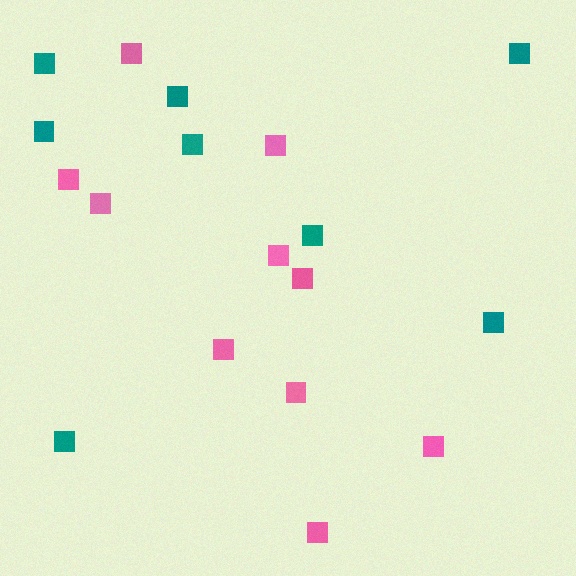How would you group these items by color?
There are 2 groups: one group of teal squares (8) and one group of pink squares (10).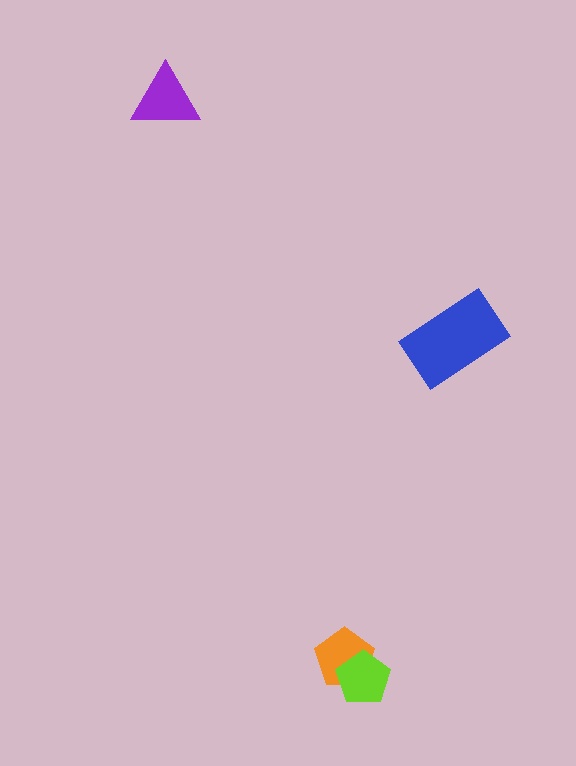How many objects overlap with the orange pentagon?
1 object overlaps with the orange pentagon.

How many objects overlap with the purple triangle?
0 objects overlap with the purple triangle.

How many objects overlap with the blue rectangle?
0 objects overlap with the blue rectangle.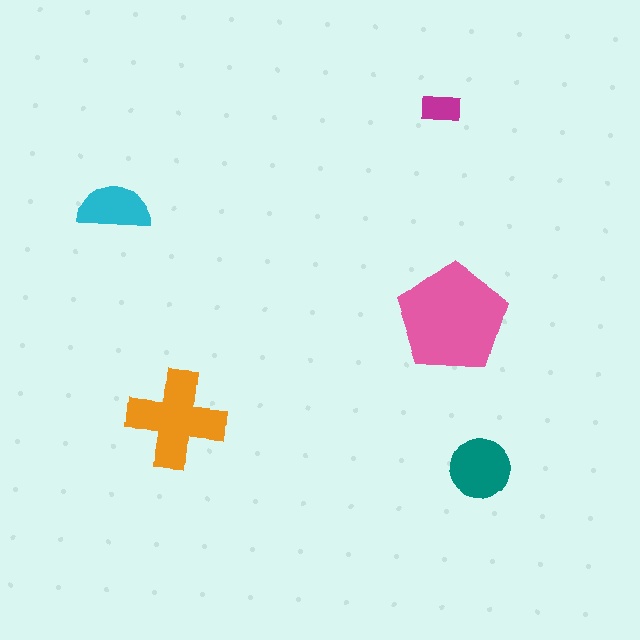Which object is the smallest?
The magenta rectangle.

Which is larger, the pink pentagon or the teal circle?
The pink pentagon.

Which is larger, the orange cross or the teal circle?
The orange cross.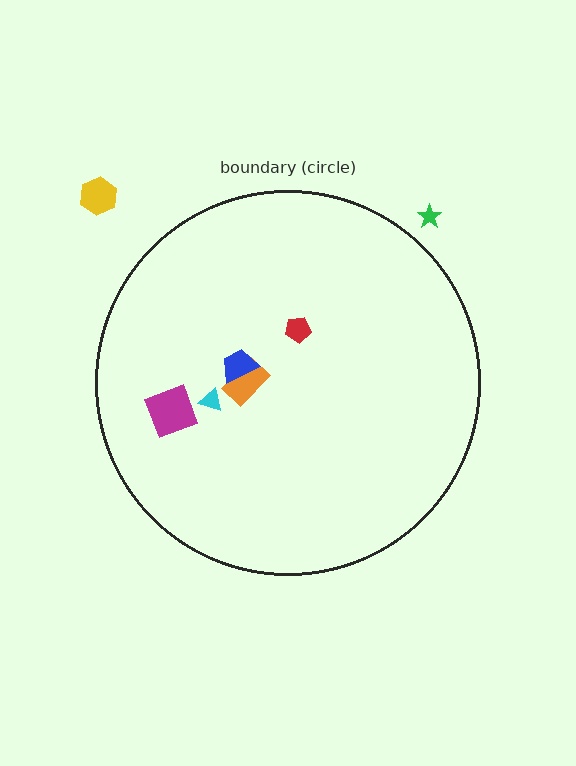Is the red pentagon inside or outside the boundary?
Inside.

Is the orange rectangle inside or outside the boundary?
Inside.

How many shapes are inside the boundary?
5 inside, 2 outside.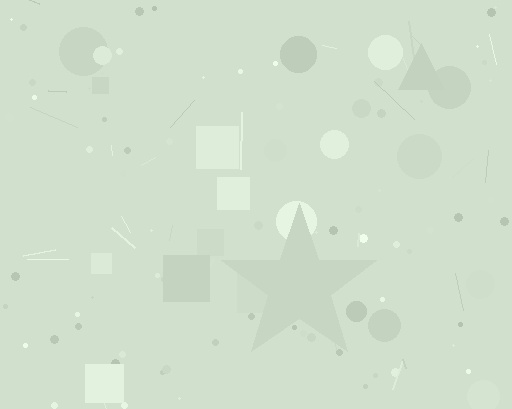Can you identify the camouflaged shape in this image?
The camouflaged shape is a star.